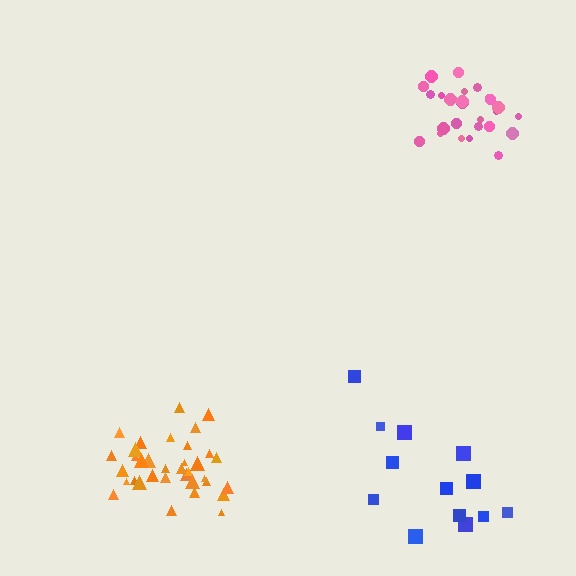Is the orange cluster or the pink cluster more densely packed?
Pink.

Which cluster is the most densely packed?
Pink.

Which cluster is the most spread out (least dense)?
Blue.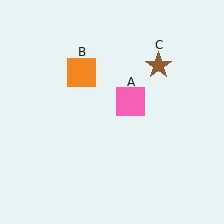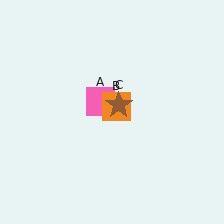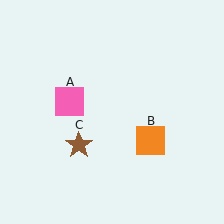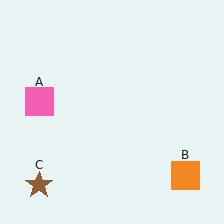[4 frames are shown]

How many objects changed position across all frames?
3 objects changed position: pink square (object A), orange square (object B), brown star (object C).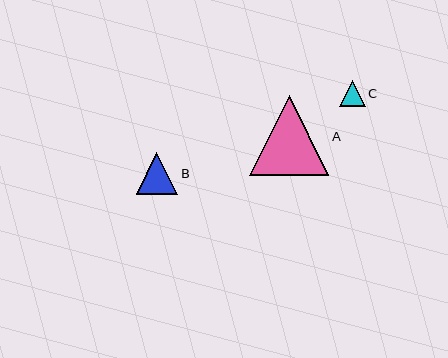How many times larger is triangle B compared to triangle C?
Triangle B is approximately 1.6 times the size of triangle C.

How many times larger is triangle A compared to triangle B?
Triangle A is approximately 1.9 times the size of triangle B.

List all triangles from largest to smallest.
From largest to smallest: A, B, C.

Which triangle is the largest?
Triangle A is the largest with a size of approximately 80 pixels.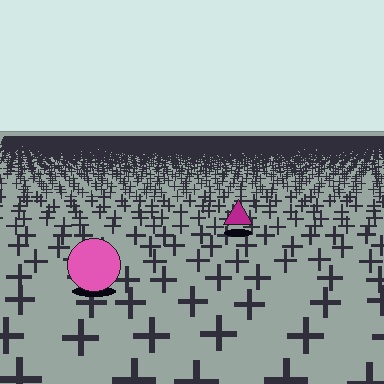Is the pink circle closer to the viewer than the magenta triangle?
Yes. The pink circle is closer — you can tell from the texture gradient: the ground texture is coarser near it.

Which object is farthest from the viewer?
The magenta triangle is farthest from the viewer. It appears smaller and the ground texture around it is denser.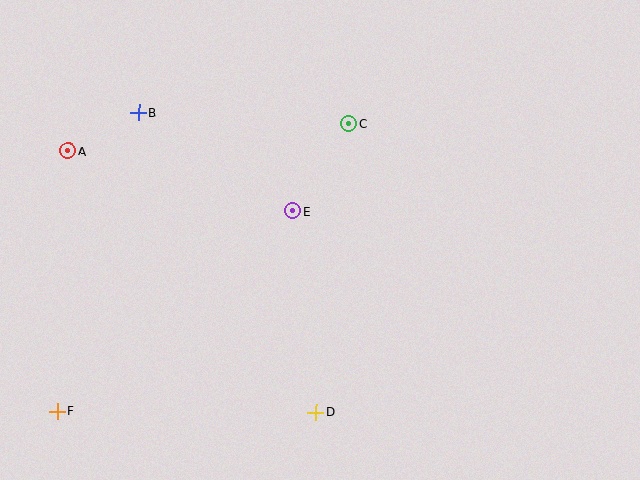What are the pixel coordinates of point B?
Point B is at (139, 113).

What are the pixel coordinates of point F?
Point F is at (57, 411).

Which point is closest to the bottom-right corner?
Point D is closest to the bottom-right corner.